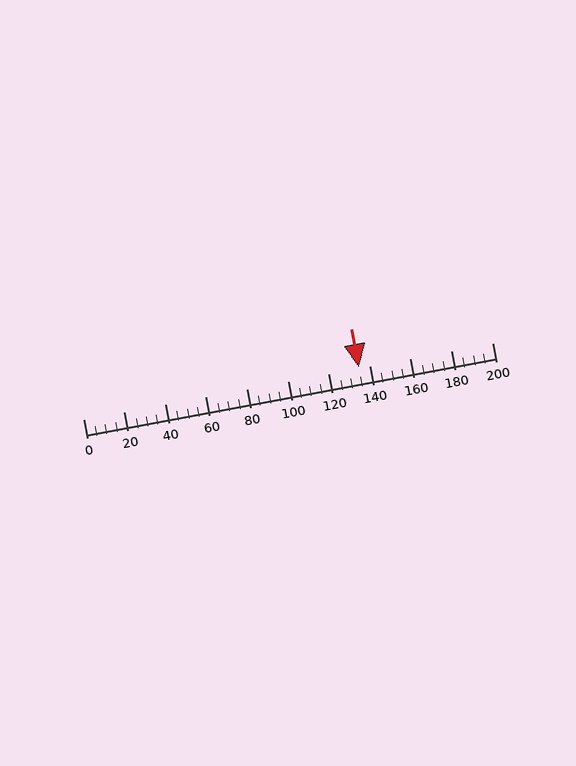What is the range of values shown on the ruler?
The ruler shows values from 0 to 200.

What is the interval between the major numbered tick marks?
The major tick marks are spaced 20 units apart.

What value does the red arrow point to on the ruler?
The red arrow points to approximately 135.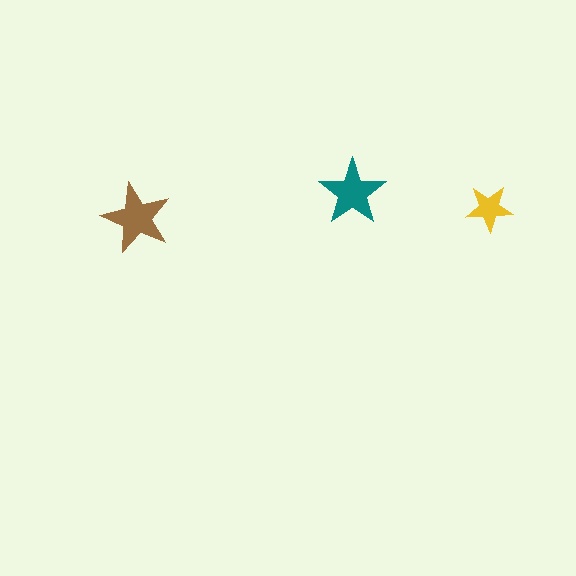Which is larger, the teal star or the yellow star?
The teal one.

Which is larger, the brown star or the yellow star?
The brown one.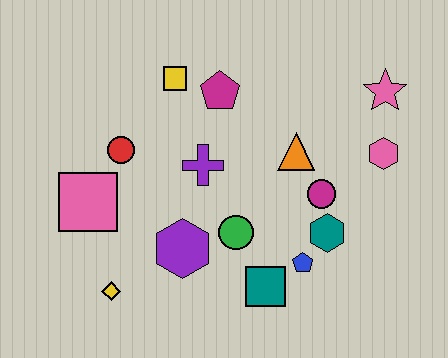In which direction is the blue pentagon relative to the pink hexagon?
The blue pentagon is below the pink hexagon.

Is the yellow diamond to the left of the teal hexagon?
Yes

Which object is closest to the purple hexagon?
The green circle is closest to the purple hexagon.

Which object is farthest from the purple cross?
The pink star is farthest from the purple cross.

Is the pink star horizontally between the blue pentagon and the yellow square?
No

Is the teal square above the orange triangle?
No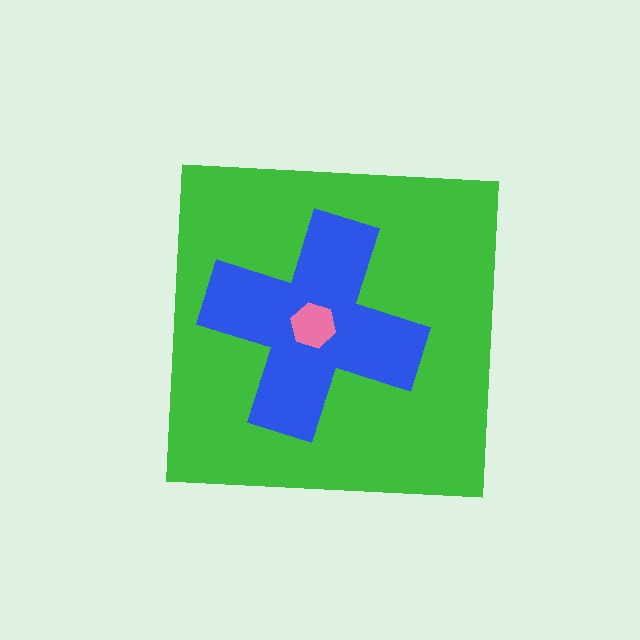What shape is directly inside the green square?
The blue cross.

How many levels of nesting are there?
3.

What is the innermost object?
The pink hexagon.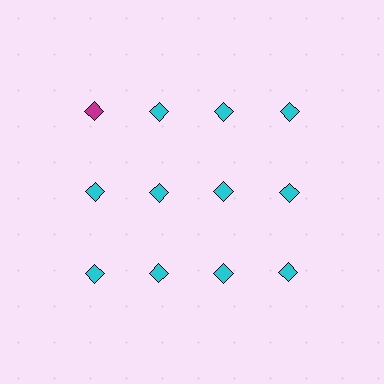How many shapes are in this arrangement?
There are 12 shapes arranged in a grid pattern.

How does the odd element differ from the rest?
It has a different color: magenta instead of cyan.